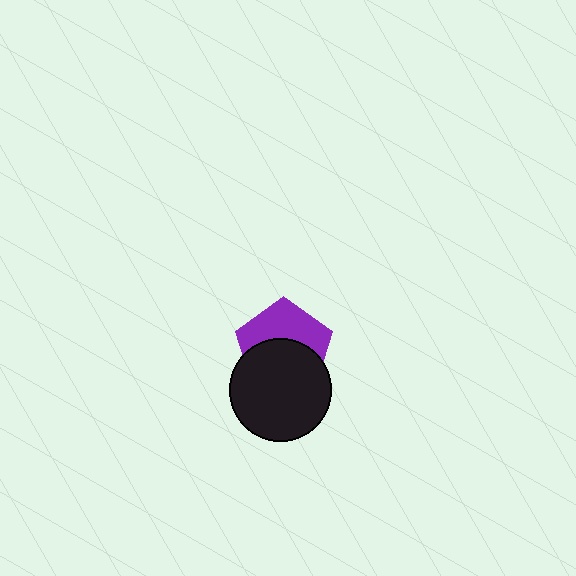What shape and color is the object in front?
The object in front is a black circle.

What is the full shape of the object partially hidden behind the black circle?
The partially hidden object is a purple pentagon.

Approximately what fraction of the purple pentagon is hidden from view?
Roughly 53% of the purple pentagon is hidden behind the black circle.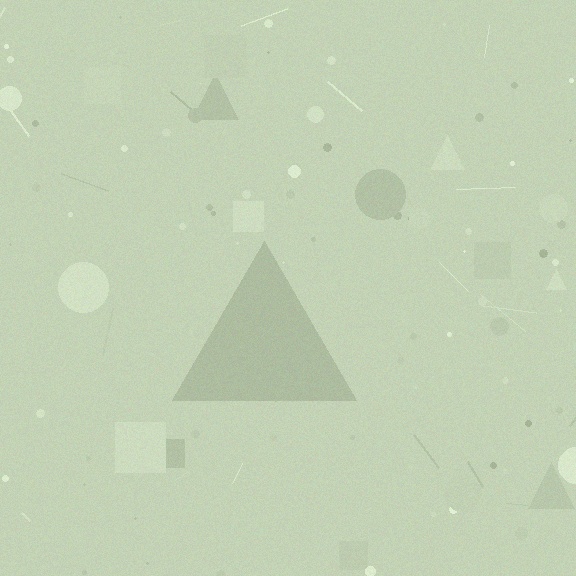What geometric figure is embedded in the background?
A triangle is embedded in the background.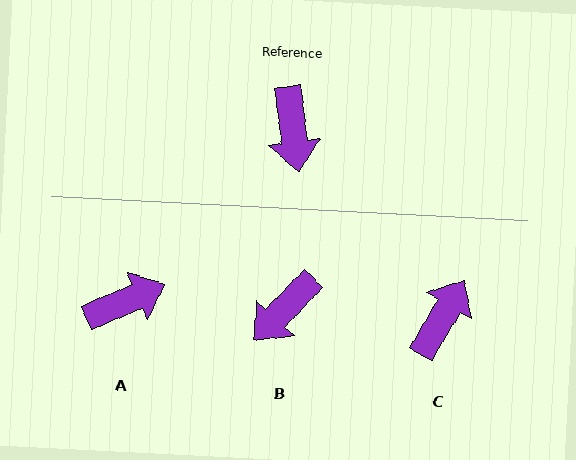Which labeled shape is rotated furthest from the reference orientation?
C, about 142 degrees away.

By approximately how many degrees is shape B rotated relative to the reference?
Approximately 51 degrees clockwise.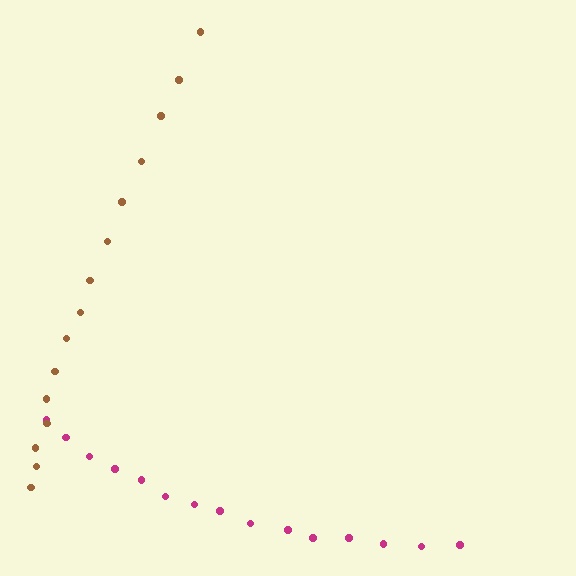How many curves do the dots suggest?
There are 2 distinct paths.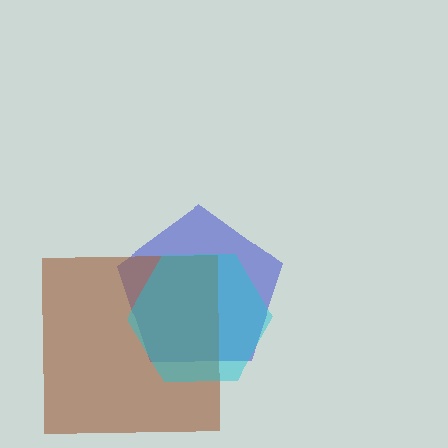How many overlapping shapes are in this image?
There are 3 overlapping shapes in the image.